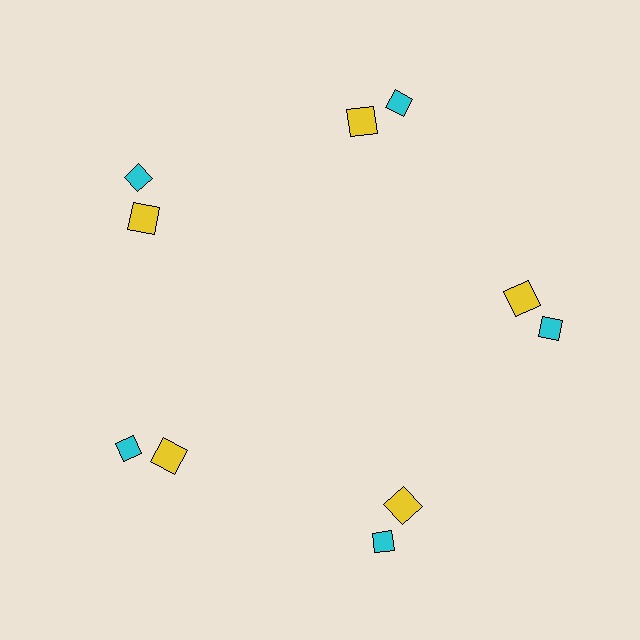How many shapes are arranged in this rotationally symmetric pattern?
There are 10 shapes, arranged in 5 groups of 2.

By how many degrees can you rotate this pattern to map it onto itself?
The pattern maps onto itself every 72 degrees of rotation.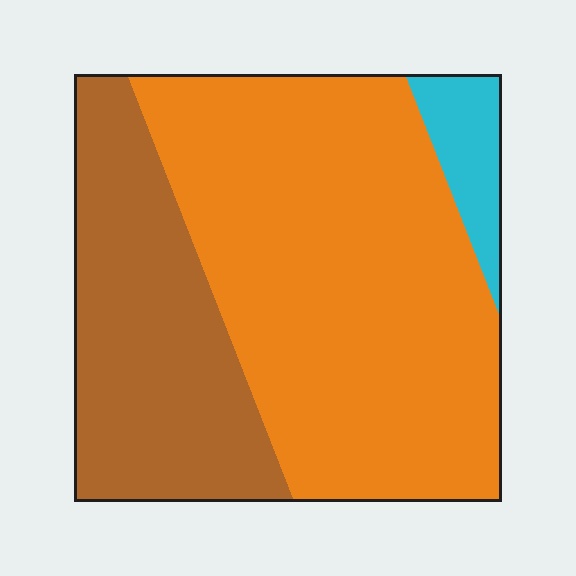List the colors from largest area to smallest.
From largest to smallest: orange, brown, cyan.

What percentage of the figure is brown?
Brown takes up about one third (1/3) of the figure.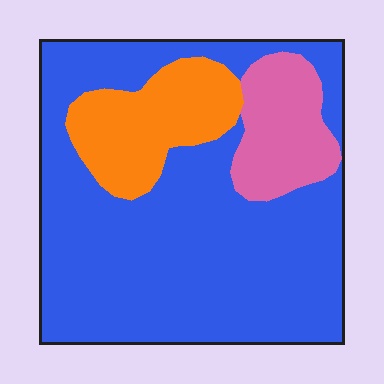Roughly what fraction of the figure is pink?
Pink takes up about one eighth (1/8) of the figure.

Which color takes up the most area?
Blue, at roughly 70%.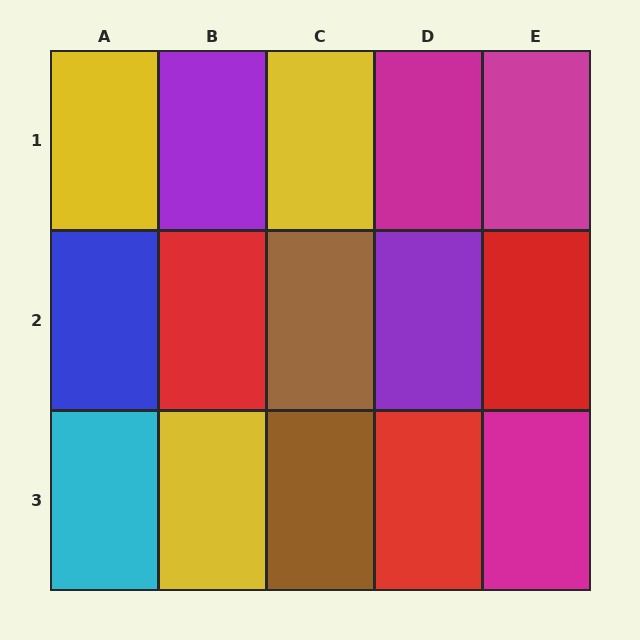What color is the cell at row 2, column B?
Red.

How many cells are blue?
1 cell is blue.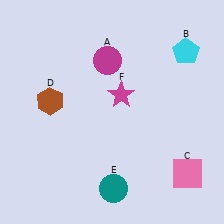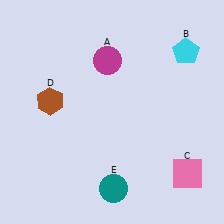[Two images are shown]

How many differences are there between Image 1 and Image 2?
There is 1 difference between the two images.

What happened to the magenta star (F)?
The magenta star (F) was removed in Image 2. It was in the top-right area of Image 1.